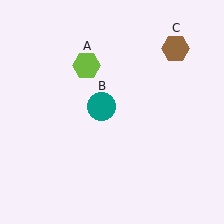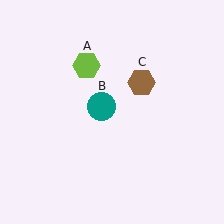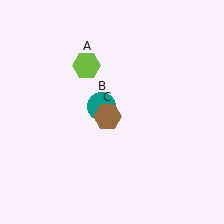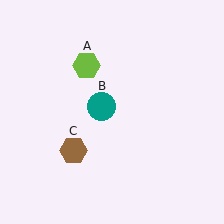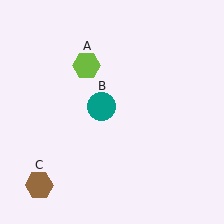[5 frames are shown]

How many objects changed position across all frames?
1 object changed position: brown hexagon (object C).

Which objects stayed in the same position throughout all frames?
Lime hexagon (object A) and teal circle (object B) remained stationary.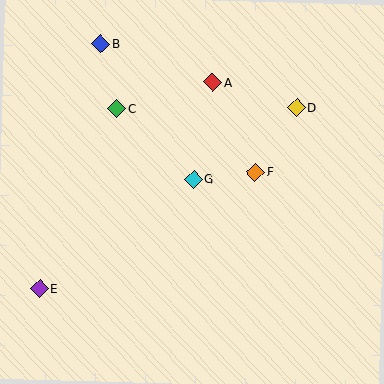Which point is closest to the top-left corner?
Point B is closest to the top-left corner.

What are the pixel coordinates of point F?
Point F is at (255, 172).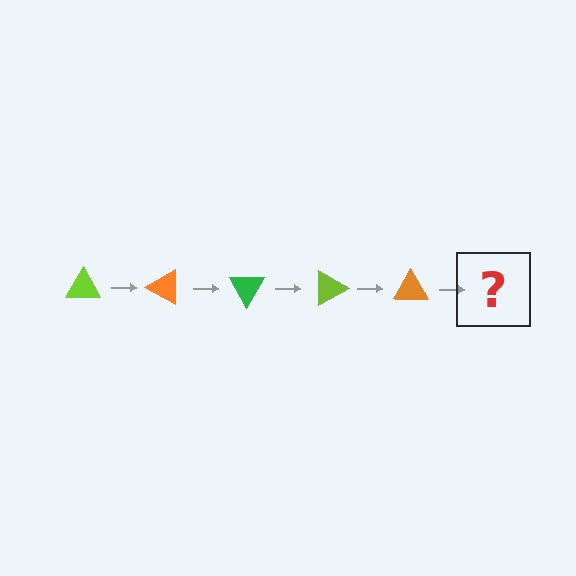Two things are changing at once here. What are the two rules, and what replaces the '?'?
The two rules are that it rotates 30 degrees each step and the color cycles through lime, orange, and green. The '?' should be a green triangle, rotated 150 degrees from the start.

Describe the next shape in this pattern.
It should be a green triangle, rotated 150 degrees from the start.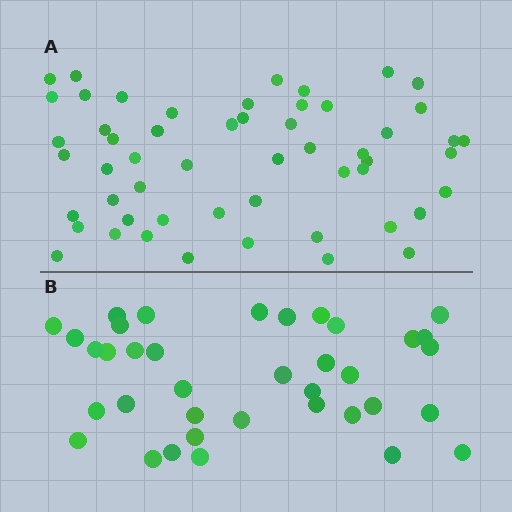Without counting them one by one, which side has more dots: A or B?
Region A (the top region) has more dots.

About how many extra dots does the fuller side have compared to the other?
Region A has approximately 15 more dots than region B.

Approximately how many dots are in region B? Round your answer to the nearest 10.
About 40 dots. (The exact count is 37, which rounds to 40.)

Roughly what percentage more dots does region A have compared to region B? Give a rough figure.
About 45% more.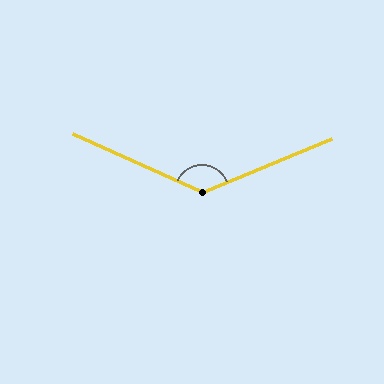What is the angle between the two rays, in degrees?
Approximately 133 degrees.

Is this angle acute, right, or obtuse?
It is obtuse.